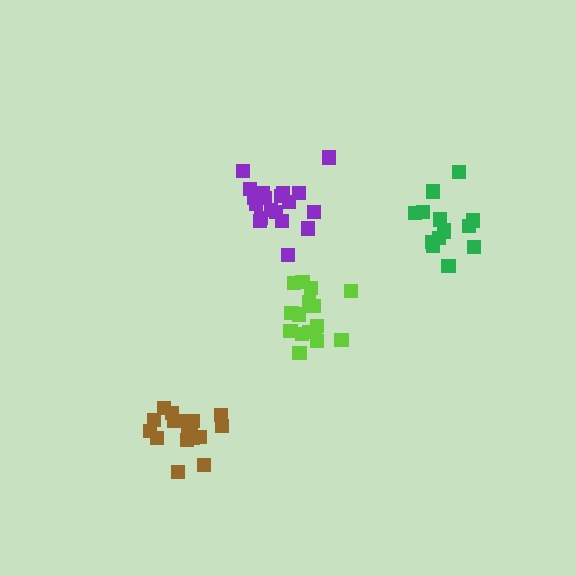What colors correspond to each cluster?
The clusters are colored: green, brown, lime, purple.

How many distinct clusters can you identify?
There are 4 distinct clusters.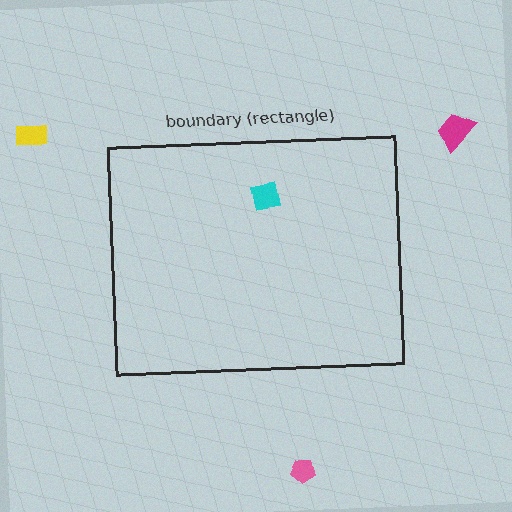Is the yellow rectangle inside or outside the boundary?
Outside.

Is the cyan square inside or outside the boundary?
Inside.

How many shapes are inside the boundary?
1 inside, 3 outside.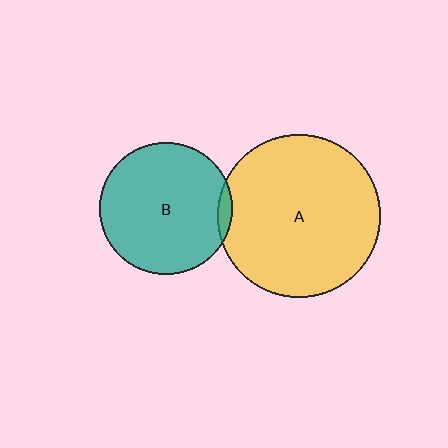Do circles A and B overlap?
Yes.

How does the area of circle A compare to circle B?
Approximately 1.5 times.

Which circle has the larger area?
Circle A (yellow).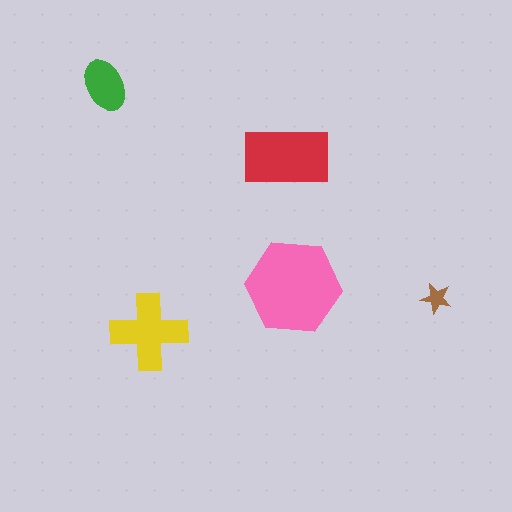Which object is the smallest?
The brown star.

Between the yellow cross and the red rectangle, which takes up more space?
The red rectangle.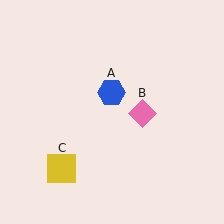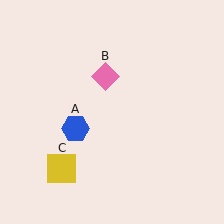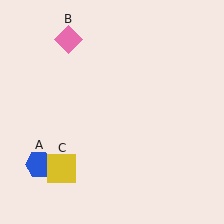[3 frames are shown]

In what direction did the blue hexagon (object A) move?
The blue hexagon (object A) moved down and to the left.